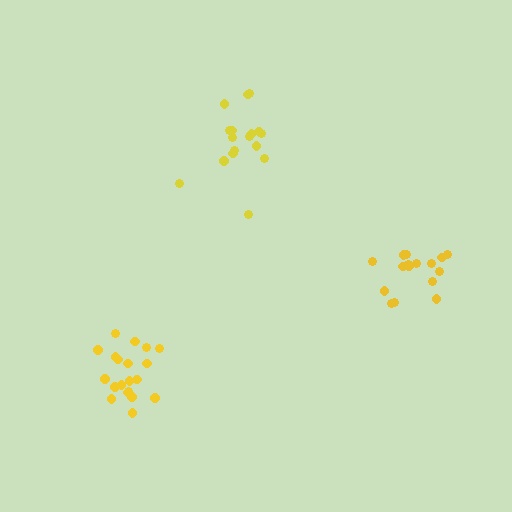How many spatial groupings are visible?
There are 3 spatial groupings.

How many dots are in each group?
Group 1: 17 dots, Group 2: 16 dots, Group 3: 20 dots (53 total).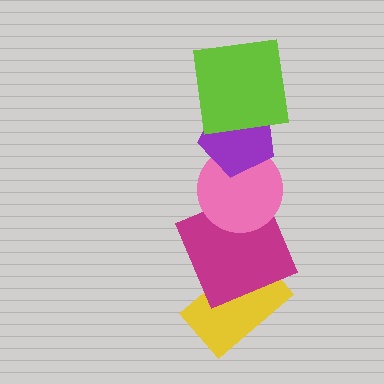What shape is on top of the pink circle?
The purple pentagon is on top of the pink circle.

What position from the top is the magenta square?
The magenta square is 4th from the top.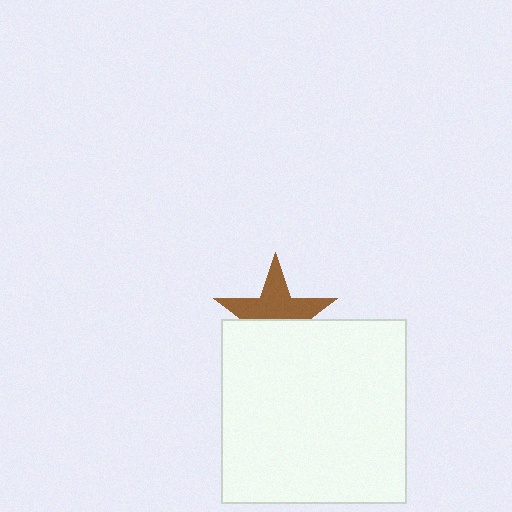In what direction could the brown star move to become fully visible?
The brown star could move up. That would shift it out from behind the white square entirely.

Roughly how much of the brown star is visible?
About half of it is visible (roughly 56%).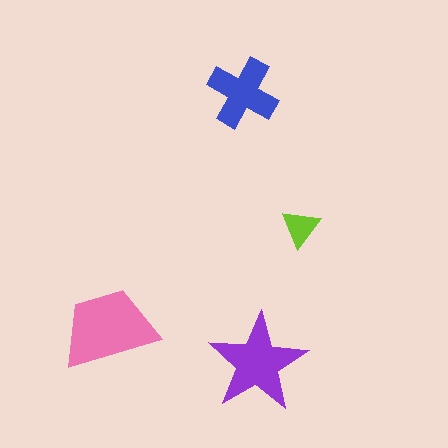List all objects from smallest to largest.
The lime triangle, the blue cross, the purple star, the pink trapezoid.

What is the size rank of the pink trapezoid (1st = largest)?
1st.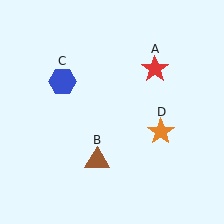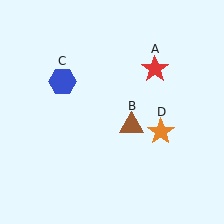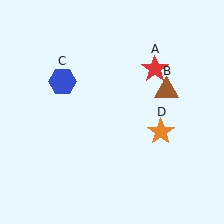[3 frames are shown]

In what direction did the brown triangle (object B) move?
The brown triangle (object B) moved up and to the right.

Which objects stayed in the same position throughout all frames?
Red star (object A) and blue hexagon (object C) and orange star (object D) remained stationary.